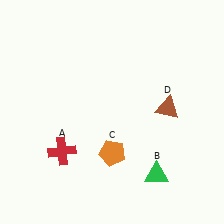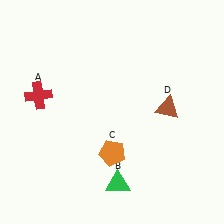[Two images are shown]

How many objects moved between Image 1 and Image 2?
2 objects moved between the two images.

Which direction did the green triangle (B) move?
The green triangle (B) moved left.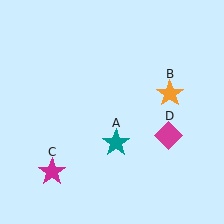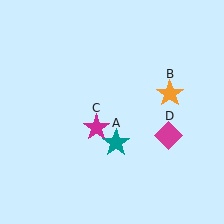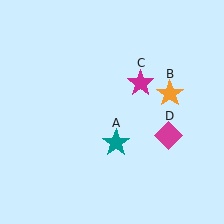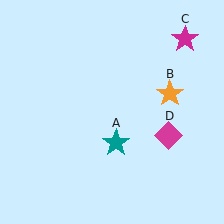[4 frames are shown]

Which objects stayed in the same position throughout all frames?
Teal star (object A) and orange star (object B) and magenta diamond (object D) remained stationary.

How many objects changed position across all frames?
1 object changed position: magenta star (object C).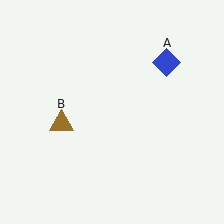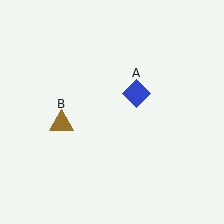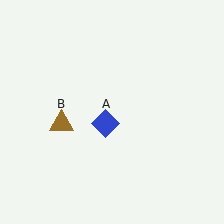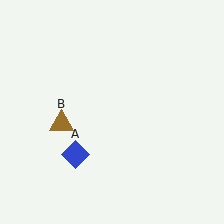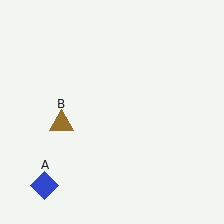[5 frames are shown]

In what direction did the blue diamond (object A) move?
The blue diamond (object A) moved down and to the left.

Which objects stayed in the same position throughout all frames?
Brown triangle (object B) remained stationary.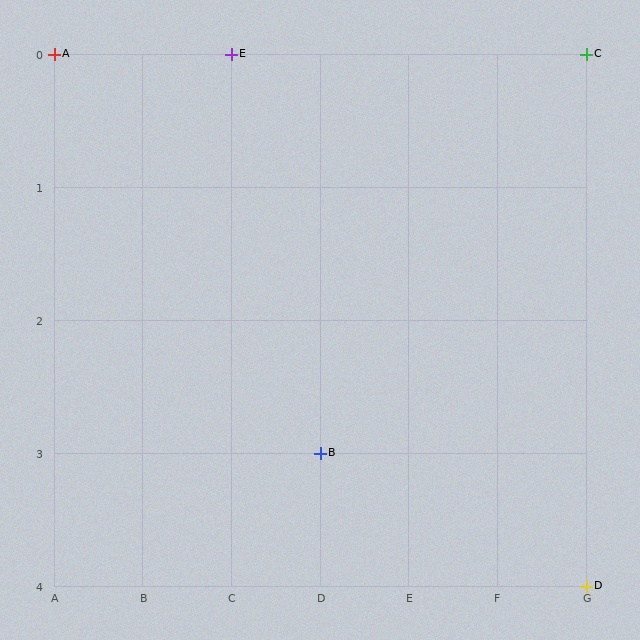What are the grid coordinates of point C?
Point C is at grid coordinates (G, 0).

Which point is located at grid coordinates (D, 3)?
Point B is at (D, 3).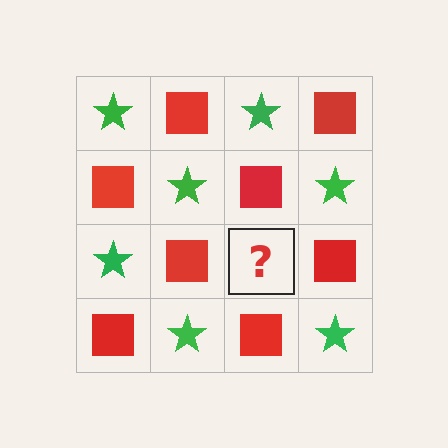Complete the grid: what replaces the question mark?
The question mark should be replaced with a green star.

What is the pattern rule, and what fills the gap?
The rule is that it alternates green star and red square in a checkerboard pattern. The gap should be filled with a green star.